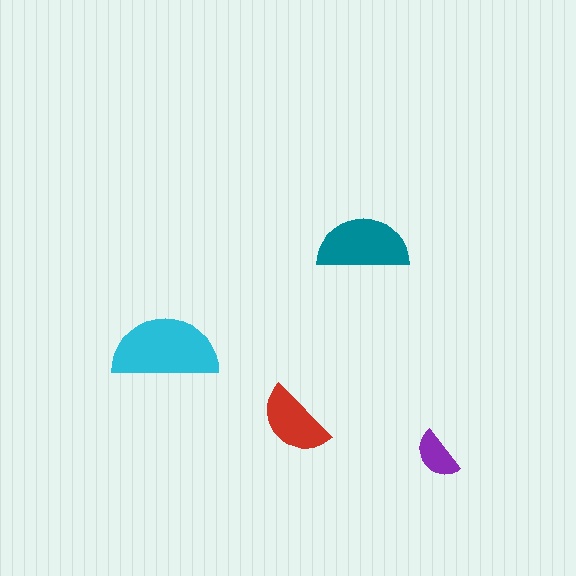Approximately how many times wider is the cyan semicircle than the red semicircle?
About 1.5 times wider.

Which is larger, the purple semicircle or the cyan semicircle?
The cyan one.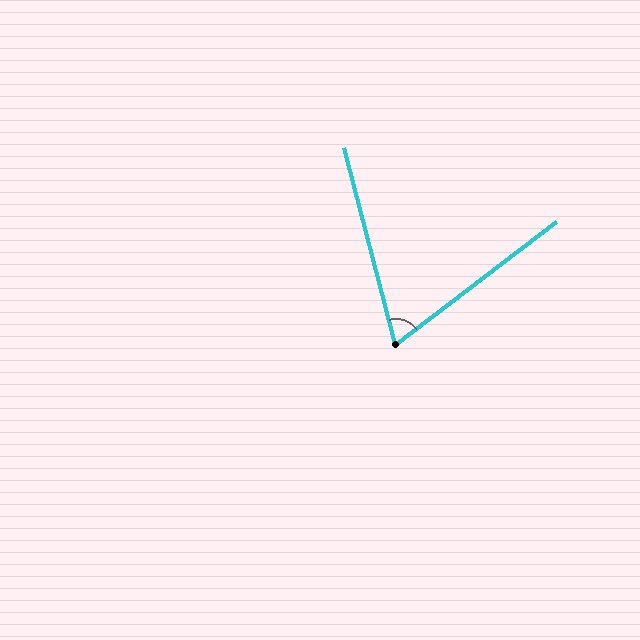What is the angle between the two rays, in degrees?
Approximately 67 degrees.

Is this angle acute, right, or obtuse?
It is acute.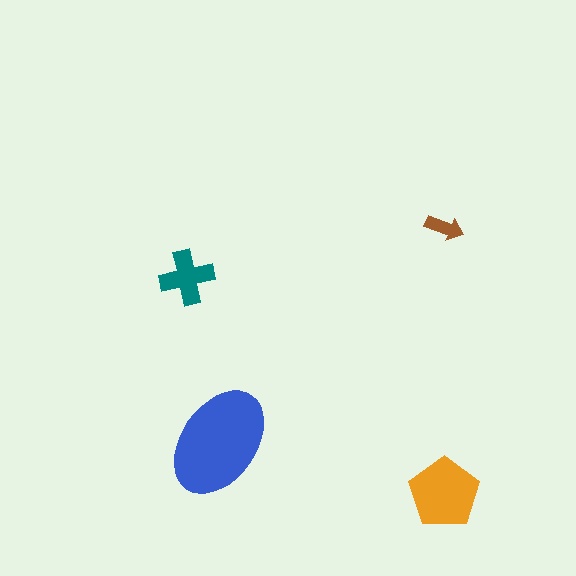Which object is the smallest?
The brown arrow.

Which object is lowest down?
The orange pentagon is bottommost.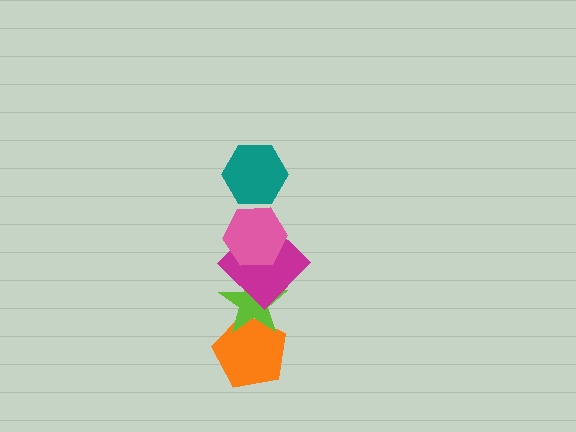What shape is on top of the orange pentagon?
The lime star is on top of the orange pentagon.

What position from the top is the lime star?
The lime star is 4th from the top.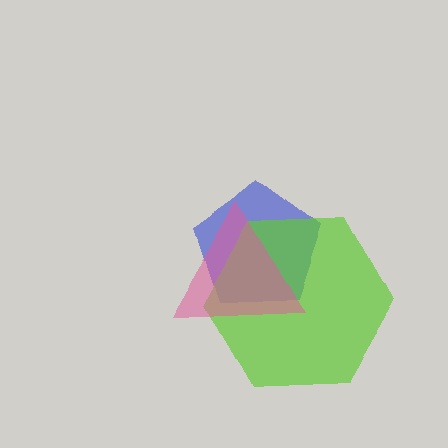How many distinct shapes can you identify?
There are 3 distinct shapes: a blue pentagon, a lime hexagon, a pink triangle.